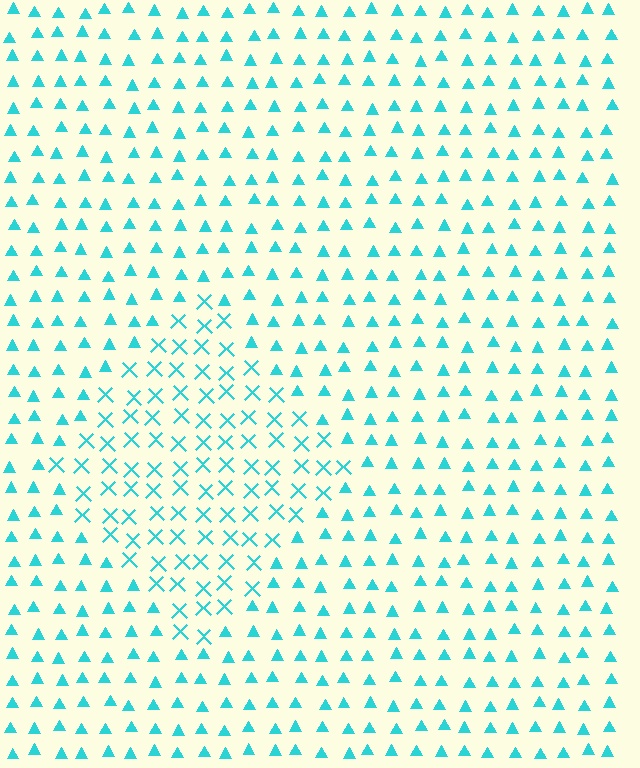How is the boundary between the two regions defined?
The boundary is defined by a change in element shape: X marks inside vs. triangles outside. All elements share the same color and spacing.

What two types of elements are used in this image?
The image uses X marks inside the diamond region and triangles outside it.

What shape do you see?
I see a diamond.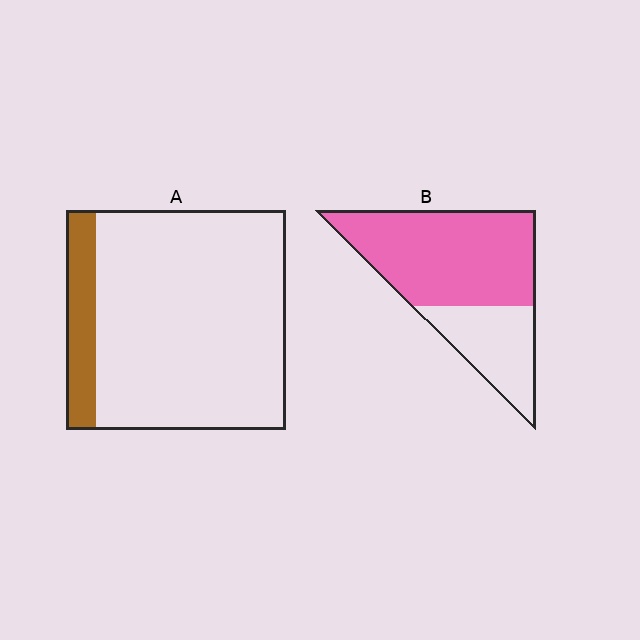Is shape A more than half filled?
No.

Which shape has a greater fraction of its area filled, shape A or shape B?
Shape B.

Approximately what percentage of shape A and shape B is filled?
A is approximately 15% and B is approximately 70%.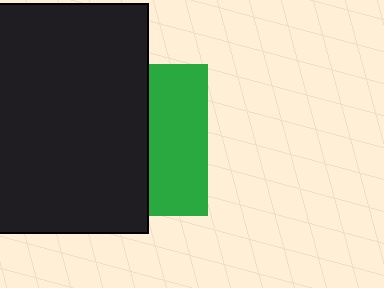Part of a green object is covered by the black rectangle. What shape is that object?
It is a square.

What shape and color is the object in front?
The object in front is a black rectangle.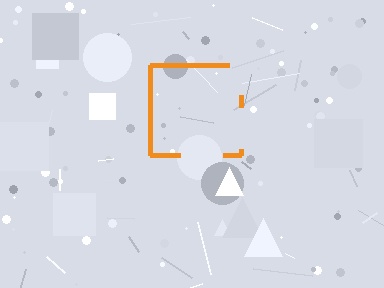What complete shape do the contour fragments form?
The contour fragments form a square.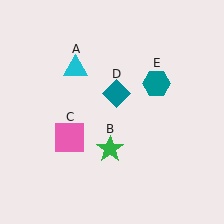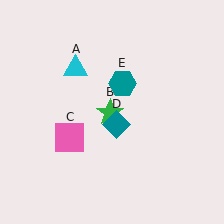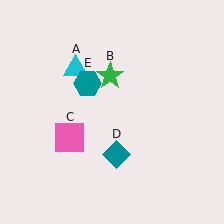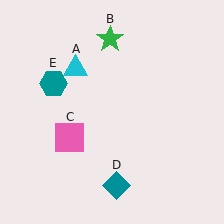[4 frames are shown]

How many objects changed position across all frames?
3 objects changed position: green star (object B), teal diamond (object D), teal hexagon (object E).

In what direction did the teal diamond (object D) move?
The teal diamond (object D) moved down.